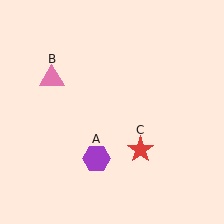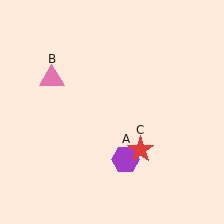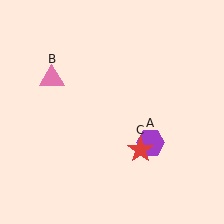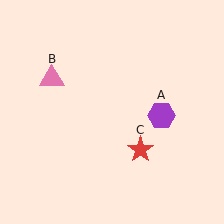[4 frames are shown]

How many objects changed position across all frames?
1 object changed position: purple hexagon (object A).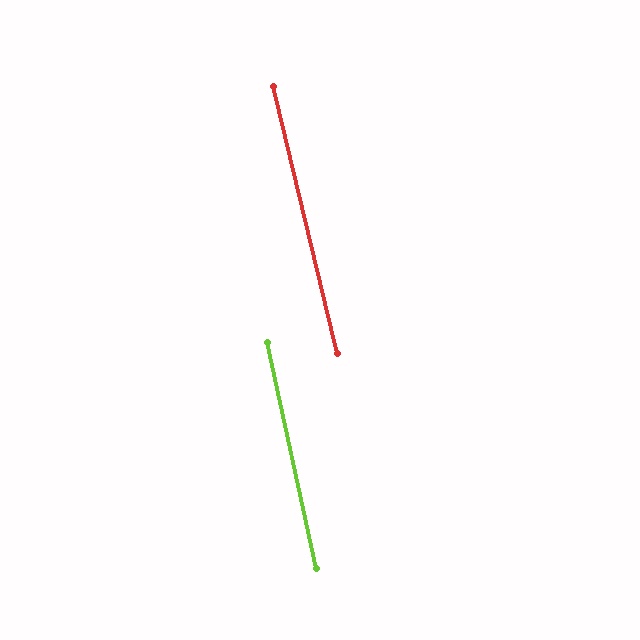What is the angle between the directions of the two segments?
Approximately 1 degree.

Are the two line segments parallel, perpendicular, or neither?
Parallel — their directions differ by only 1.2°.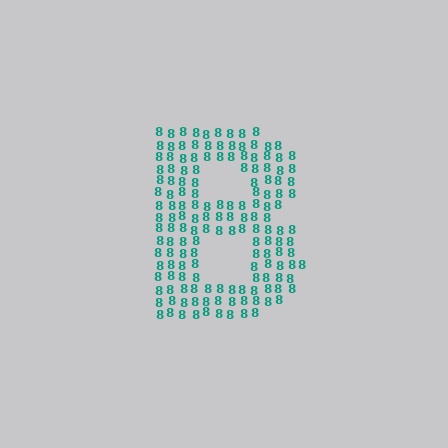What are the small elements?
The small elements are digit 8's.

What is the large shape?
The large shape is the letter B.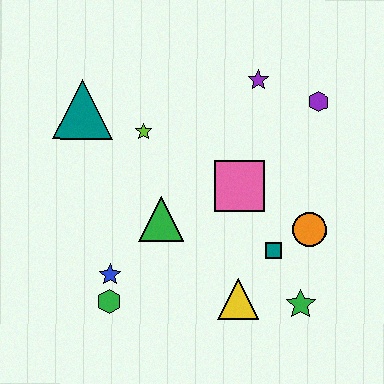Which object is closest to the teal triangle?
The lime star is closest to the teal triangle.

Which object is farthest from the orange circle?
The teal triangle is farthest from the orange circle.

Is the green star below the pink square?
Yes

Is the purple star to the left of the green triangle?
No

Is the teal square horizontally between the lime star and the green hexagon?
No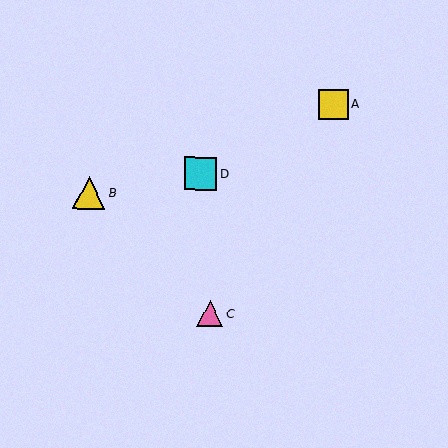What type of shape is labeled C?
Shape C is a pink triangle.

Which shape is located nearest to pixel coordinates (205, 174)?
The cyan square (labeled D) at (200, 173) is nearest to that location.